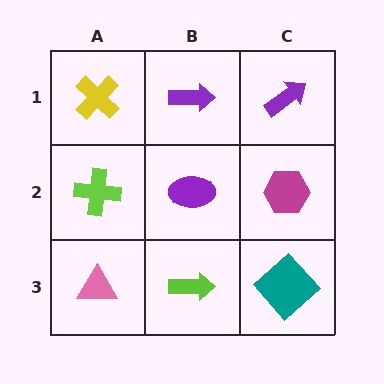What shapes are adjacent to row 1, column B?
A purple ellipse (row 2, column B), a yellow cross (row 1, column A), a purple arrow (row 1, column C).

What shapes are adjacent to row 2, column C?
A purple arrow (row 1, column C), a teal diamond (row 3, column C), a purple ellipse (row 2, column B).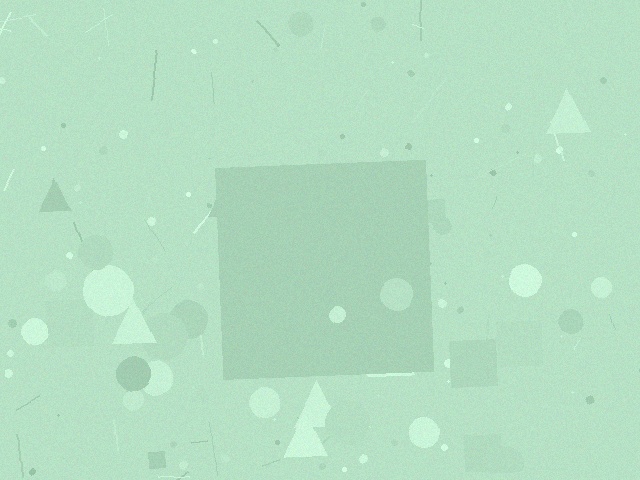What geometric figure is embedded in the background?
A square is embedded in the background.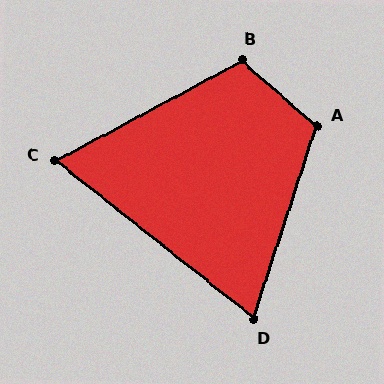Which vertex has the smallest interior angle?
C, at approximately 67 degrees.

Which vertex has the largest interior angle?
A, at approximately 113 degrees.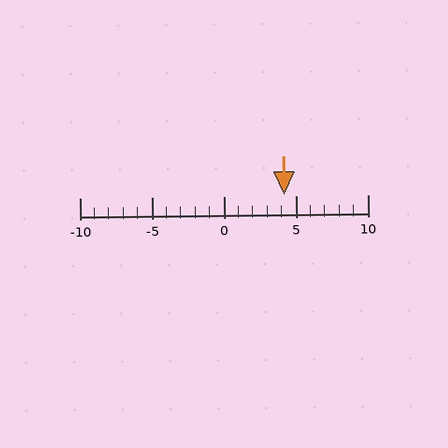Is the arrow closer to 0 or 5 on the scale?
The arrow is closer to 5.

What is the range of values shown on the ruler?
The ruler shows values from -10 to 10.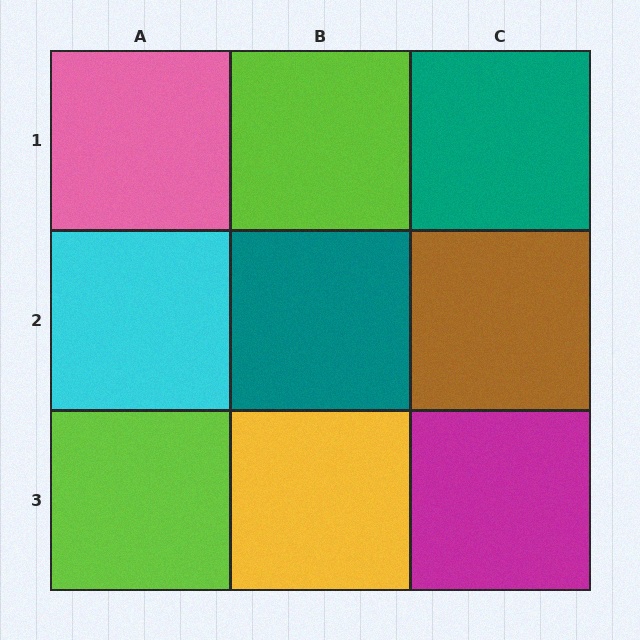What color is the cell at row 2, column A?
Cyan.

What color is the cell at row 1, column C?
Teal.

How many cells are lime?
2 cells are lime.